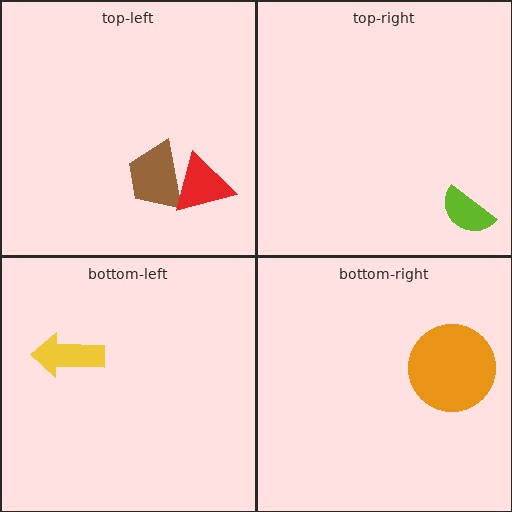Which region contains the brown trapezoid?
The top-left region.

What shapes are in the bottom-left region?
The yellow arrow.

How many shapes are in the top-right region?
1.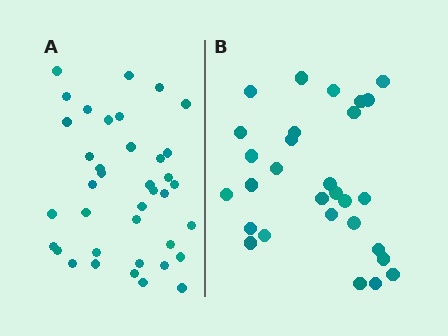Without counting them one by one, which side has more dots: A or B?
Region A (the left region) has more dots.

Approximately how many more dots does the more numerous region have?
Region A has roughly 8 or so more dots than region B.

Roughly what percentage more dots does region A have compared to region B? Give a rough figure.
About 30% more.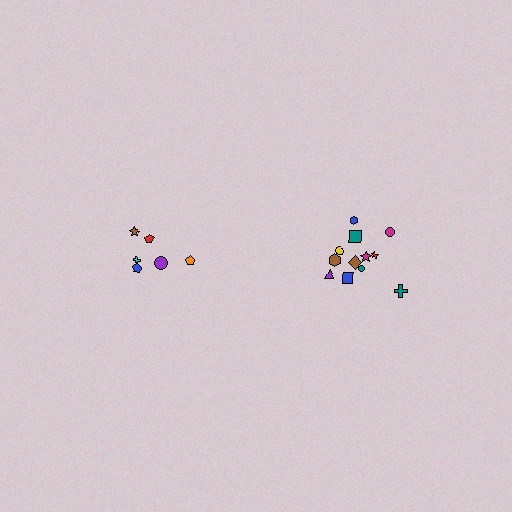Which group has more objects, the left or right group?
The right group.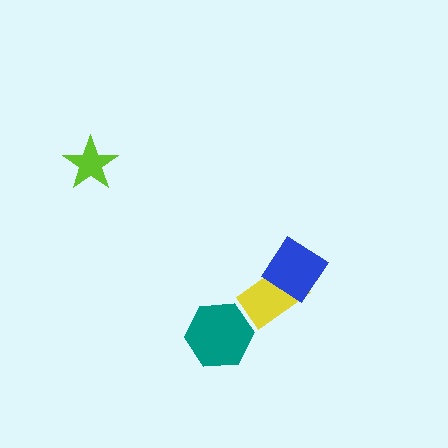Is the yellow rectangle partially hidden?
Yes, it is partially covered by another shape.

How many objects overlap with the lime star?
0 objects overlap with the lime star.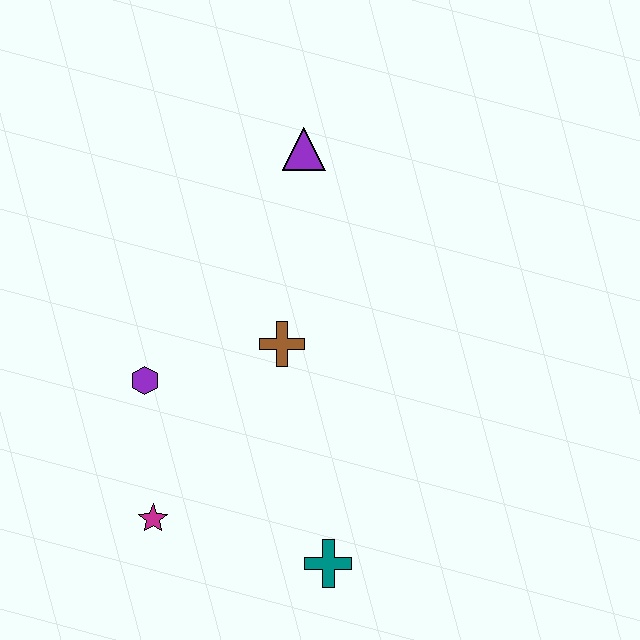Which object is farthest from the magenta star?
The purple triangle is farthest from the magenta star.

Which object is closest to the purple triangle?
The brown cross is closest to the purple triangle.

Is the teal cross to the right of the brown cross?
Yes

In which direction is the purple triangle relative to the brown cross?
The purple triangle is above the brown cross.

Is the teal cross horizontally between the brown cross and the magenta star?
No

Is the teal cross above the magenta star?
No